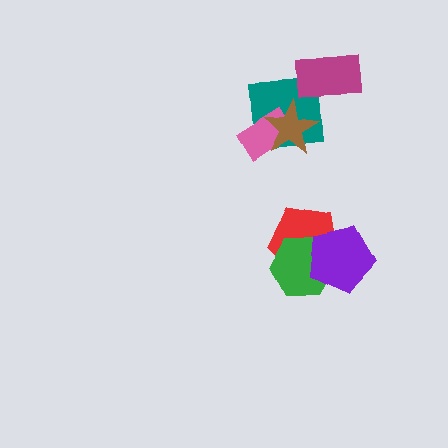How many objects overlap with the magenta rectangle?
1 object overlaps with the magenta rectangle.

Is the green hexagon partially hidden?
Yes, it is partially covered by another shape.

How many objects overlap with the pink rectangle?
2 objects overlap with the pink rectangle.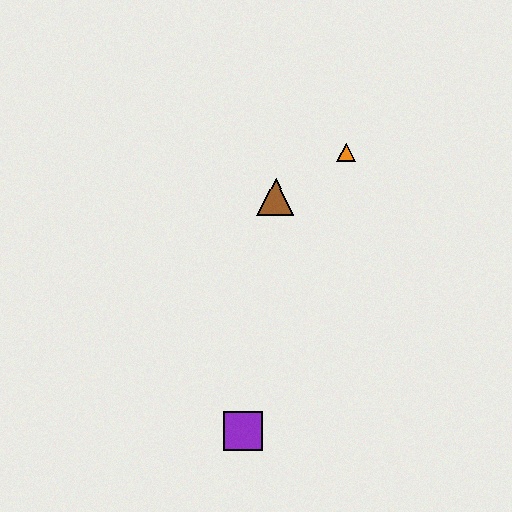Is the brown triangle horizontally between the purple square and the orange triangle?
Yes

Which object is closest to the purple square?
The brown triangle is closest to the purple square.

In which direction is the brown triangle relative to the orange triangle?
The brown triangle is to the left of the orange triangle.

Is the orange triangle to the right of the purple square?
Yes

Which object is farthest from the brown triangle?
The purple square is farthest from the brown triangle.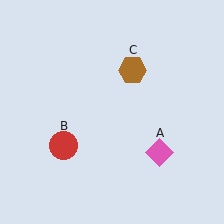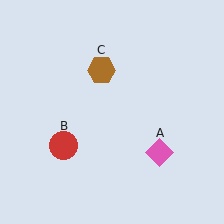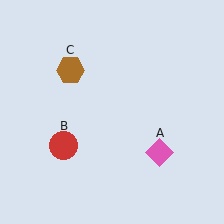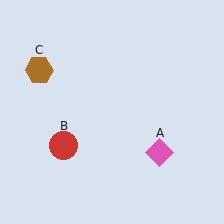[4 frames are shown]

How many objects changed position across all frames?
1 object changed position: brown hexagon (object C).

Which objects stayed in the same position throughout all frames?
Pink diamond (object A) and red circle (object B) remained stationary.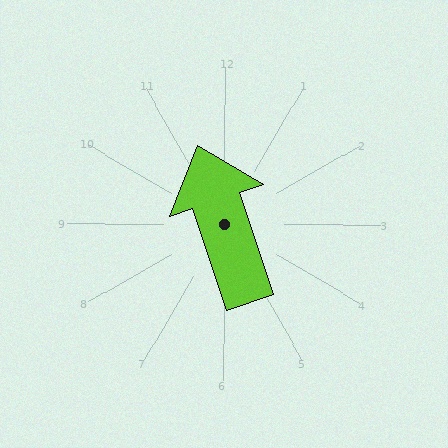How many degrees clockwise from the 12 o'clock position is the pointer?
Approximately 342 degrees.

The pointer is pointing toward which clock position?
Roughly 11 o'clock.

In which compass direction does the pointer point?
North.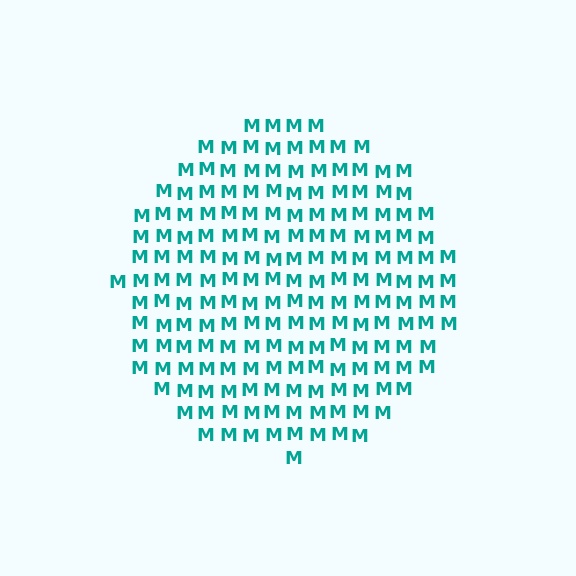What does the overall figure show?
The overall figure shows a circle.